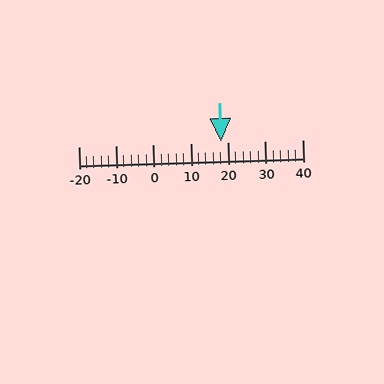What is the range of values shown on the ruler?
The ruler shows values from -20 to 40.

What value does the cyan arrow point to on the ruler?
The cyan arrow points to approximately 18.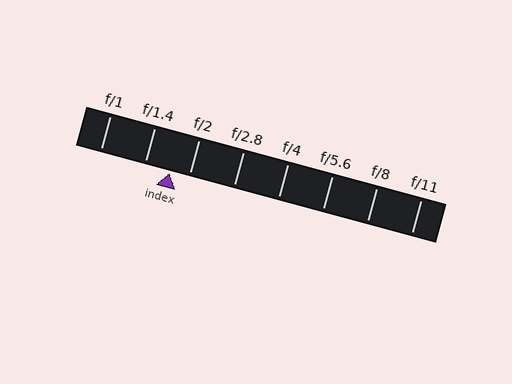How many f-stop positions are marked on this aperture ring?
There are 8 f-stop positions marked.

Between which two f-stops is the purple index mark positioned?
The index mark is between f/1.4 and f/2.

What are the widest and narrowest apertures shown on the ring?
The widest aperture shown is f/1 and the narrowest is f/11.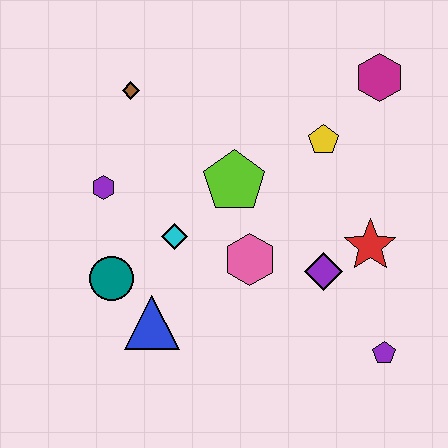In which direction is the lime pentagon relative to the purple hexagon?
The lime pentagon is to the right of the purple hexagon.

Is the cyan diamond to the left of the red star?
Yes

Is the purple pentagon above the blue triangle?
No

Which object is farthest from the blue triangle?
The magenta hexagon is farthest from the blue triangle.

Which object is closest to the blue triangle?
The teal circle is closest to the blue triangle.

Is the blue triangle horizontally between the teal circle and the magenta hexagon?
Yes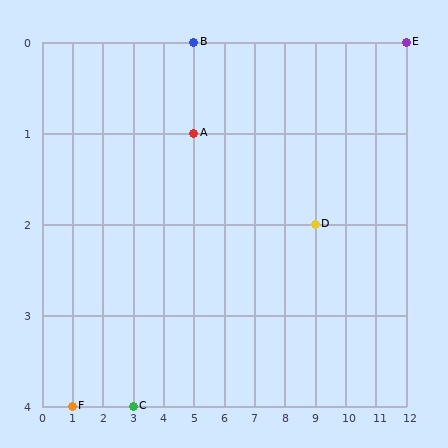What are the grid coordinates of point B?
Point B is at grid coordinates (5, 0).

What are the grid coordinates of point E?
Point E is at grid coordinates (12, 0).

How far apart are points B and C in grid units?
Points B and C are 2 columns and 4 rows apart (about 4.5 grid units diagonally).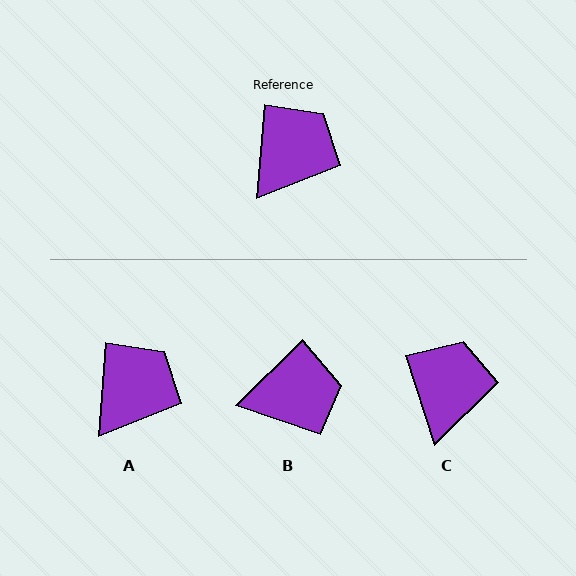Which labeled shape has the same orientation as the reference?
A.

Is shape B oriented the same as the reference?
No, it is off by about 41 degrees.